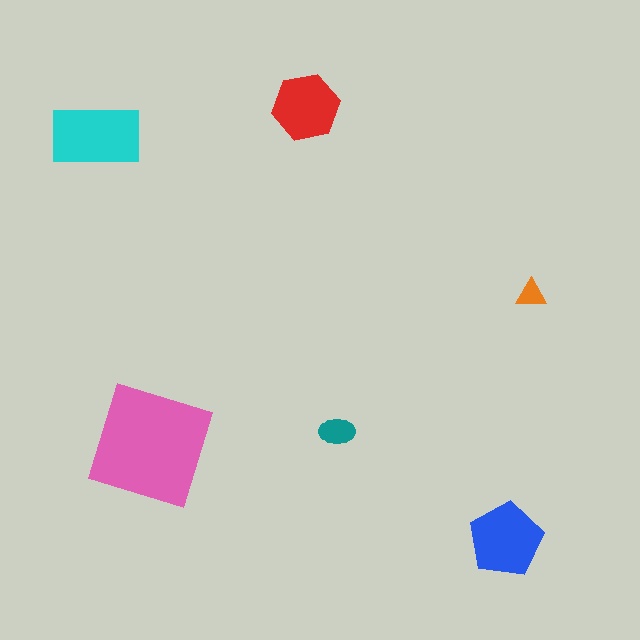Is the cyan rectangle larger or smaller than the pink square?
Smaller.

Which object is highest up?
The red hexagon is topmost.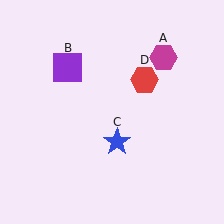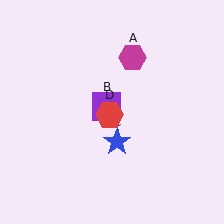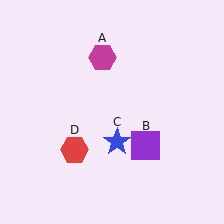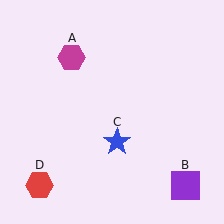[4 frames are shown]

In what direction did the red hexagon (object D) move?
The red hexagon (object D) moved down and to the left.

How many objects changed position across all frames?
3 objects changed position: magenta hexagon (object A), purple square (object B), red hexagon (object D).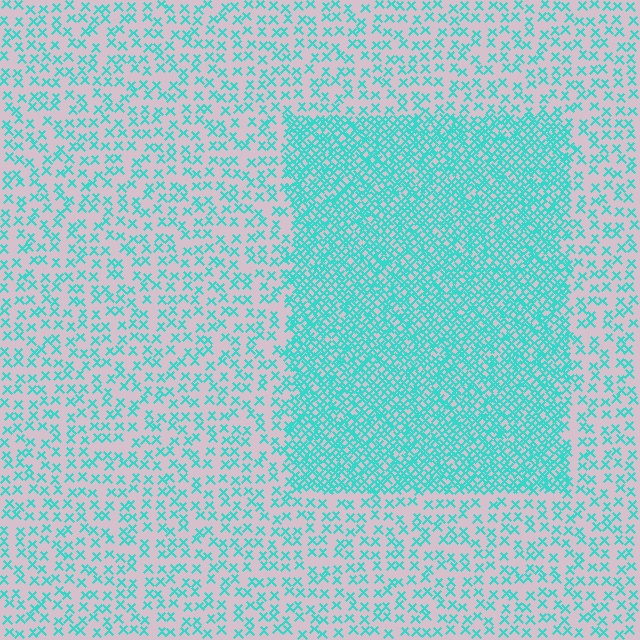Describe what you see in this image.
The image contains small cyan elements arranged at two different densities. A rectangle-shaped region is visible where the elements are more densely packed than the surrounding area.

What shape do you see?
I see a rectangle.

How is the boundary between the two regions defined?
The boundary is defined by a change in element density (approximately 2.7x ratio). All elements are the same color, size, and shape.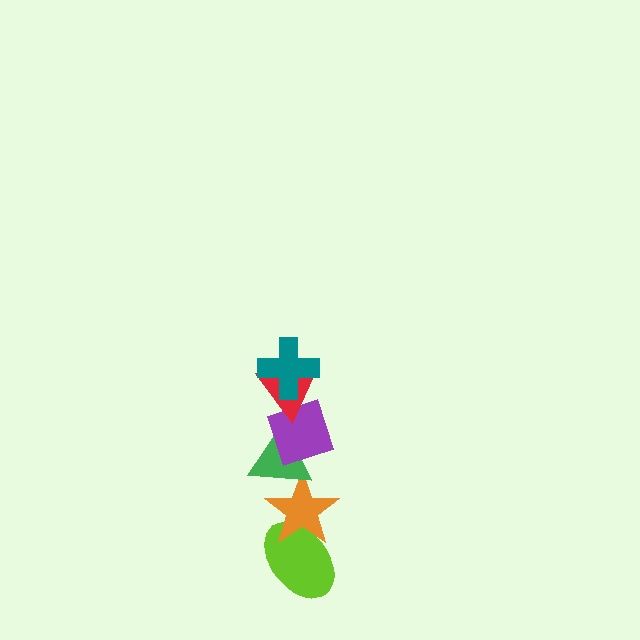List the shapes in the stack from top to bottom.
From top to bottom: the teal cross, the red triangle, the purple diamond, the green triangle, the orange star, the lime ellipse.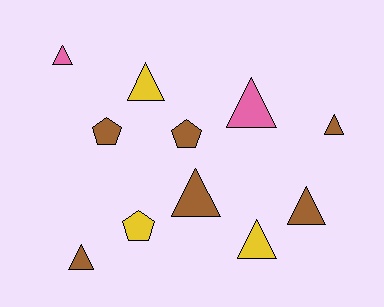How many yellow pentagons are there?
There is 1 yellow pentagon.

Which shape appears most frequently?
Triangle, with 8 objects.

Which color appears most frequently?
Brown, with 6 objects.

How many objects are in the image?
There are 11 objects.